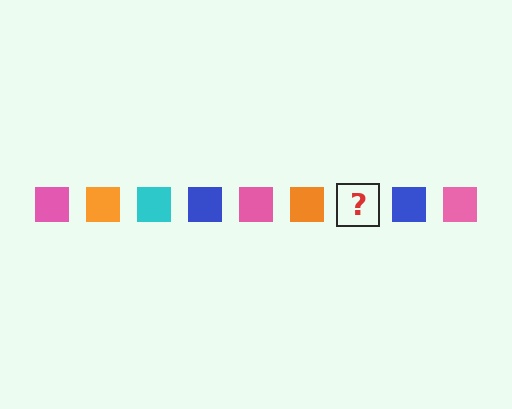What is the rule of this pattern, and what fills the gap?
The rule is that the pattern cycles through pink, orange, cyan, blue squares. The gap should be filled with a cyan square.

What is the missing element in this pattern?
The missing element is a cyan square.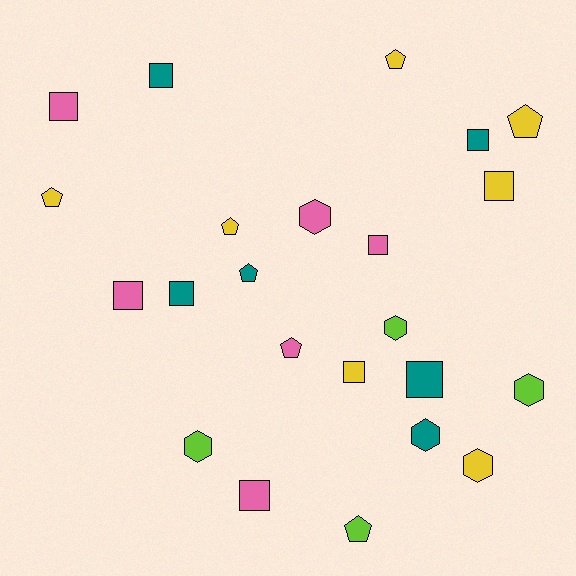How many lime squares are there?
There are no lime squares.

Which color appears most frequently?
Yellow, with 7 objects.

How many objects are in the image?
There are 23 objects.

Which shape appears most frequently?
Square, with 10 objects.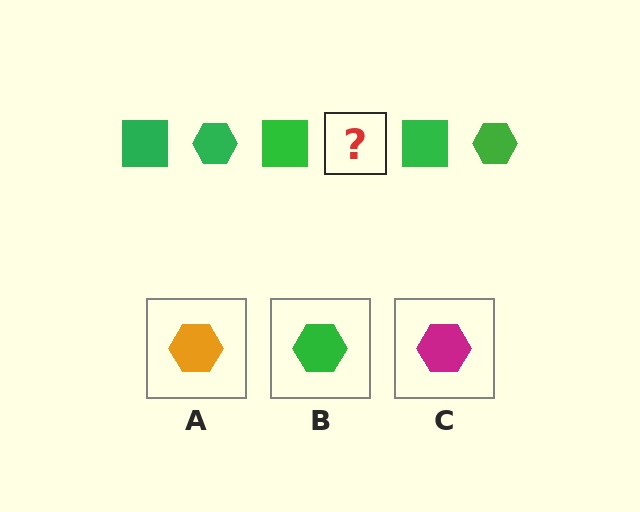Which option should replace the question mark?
Option B.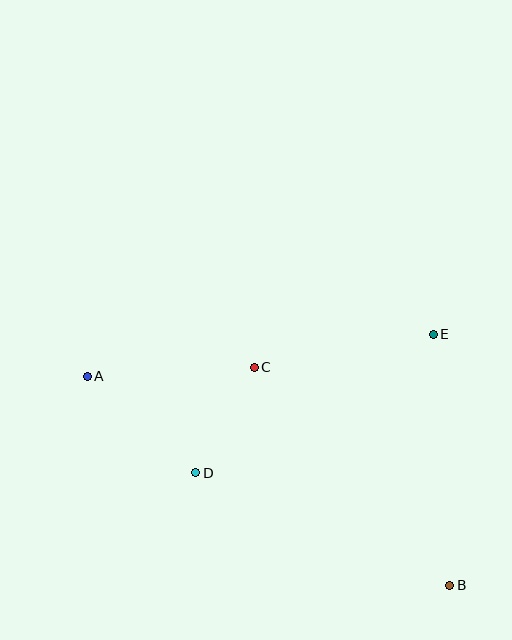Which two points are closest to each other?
Points C and D are closest to each other.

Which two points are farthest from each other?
Points A and B are farthest from each other.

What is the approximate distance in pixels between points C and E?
The distance between C and E is approximately 182 pixels.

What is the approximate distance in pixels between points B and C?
The distance between B and C is approximately 293 pixels.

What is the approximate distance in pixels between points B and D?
The distance between B and D is approximately 278 pixels.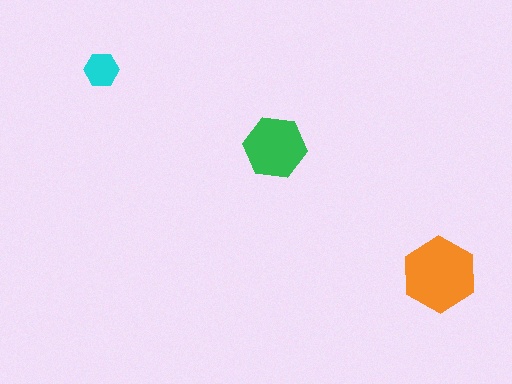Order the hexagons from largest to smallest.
the orange one, the green one, the cyan one.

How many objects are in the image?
There are 3 objects in the image.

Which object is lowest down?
The orange hexagon is bottommost.